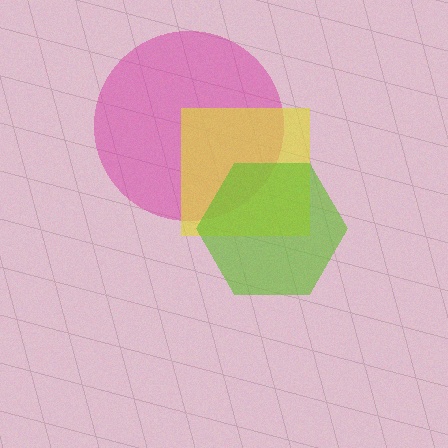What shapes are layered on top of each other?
The layered shapes are: a magenta circle, a yellow square, a lime hexagon.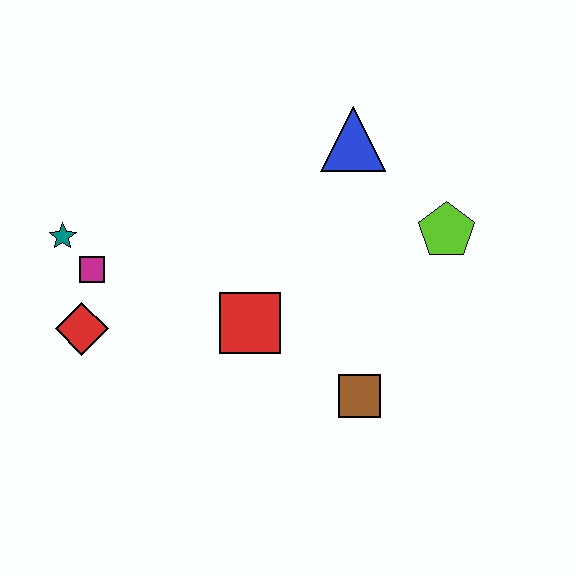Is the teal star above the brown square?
Yes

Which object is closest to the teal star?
The magenta square is closest to the teal star.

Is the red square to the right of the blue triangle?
No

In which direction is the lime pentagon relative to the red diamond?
The lime pentagon is to the right of the red diamond.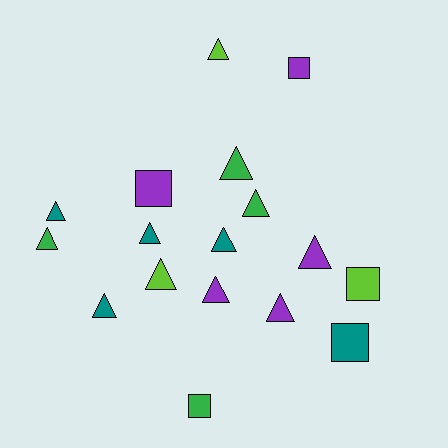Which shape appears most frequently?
Triangle, with 12 objects.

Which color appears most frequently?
Purple, with 5 objects.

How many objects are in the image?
There are 17 objects.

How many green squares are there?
There is 1 green square.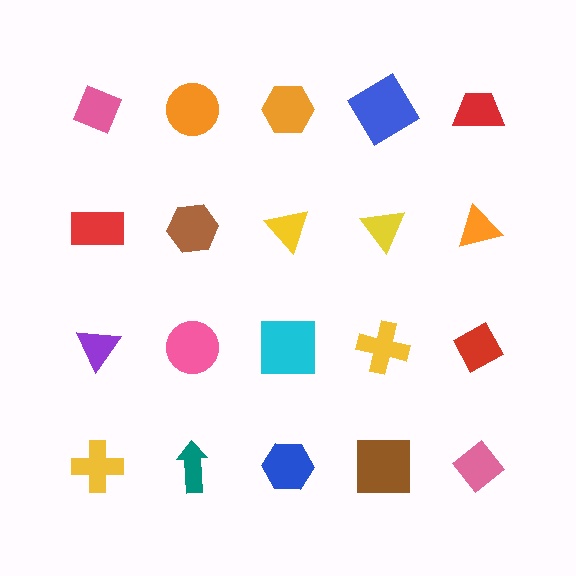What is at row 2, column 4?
A yellow triangle.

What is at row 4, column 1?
A yellow cross.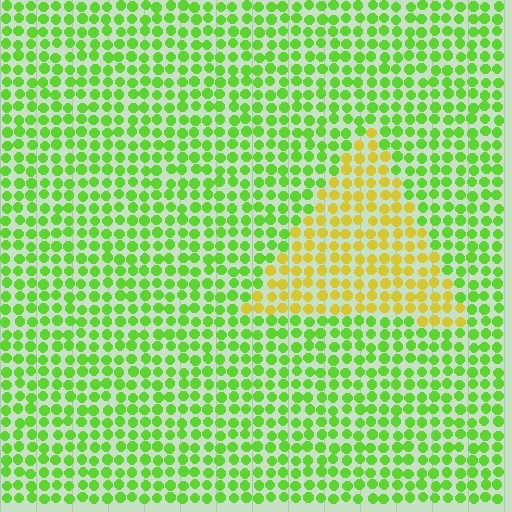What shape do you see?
I see a triangle.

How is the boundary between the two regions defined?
The boundary is defined purely by a slight shift in hue (about 49 degrees). Spacing, size, and orientation are identical on both sides.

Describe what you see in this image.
The image is filled with small lime elements in a uniform arrangement. A triangle-shaped region is visible where the elements are tinted to a slightly different hue, forming a subtle color boundary.